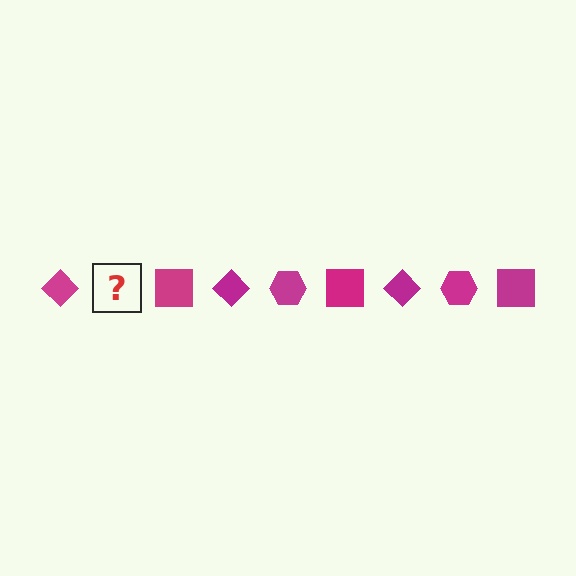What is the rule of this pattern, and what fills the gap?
The rule is that the pattern cycles through diamond, hexagon, square shapes in magenta. The gap should be filled with a magenta hexagon.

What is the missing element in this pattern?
The missing element is a magenta hexagon.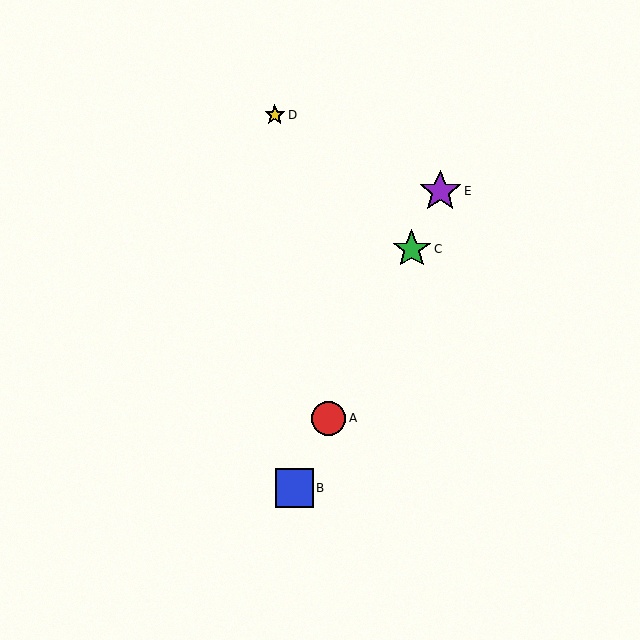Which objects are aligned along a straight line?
Objects A, B, C, E are aligned along a straight line.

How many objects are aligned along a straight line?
4 objects (A, B, C, E) are aligned along a straight line.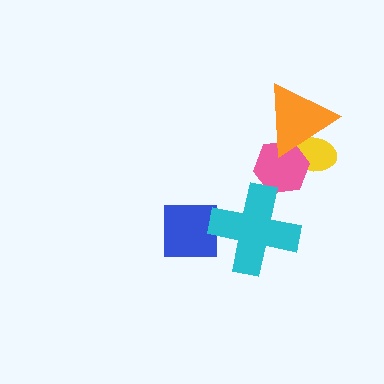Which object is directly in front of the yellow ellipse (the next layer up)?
The pink hexagon is directly in front of the yellow ellipse.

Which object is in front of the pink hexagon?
The orange triangle is in front of the pink hexagon.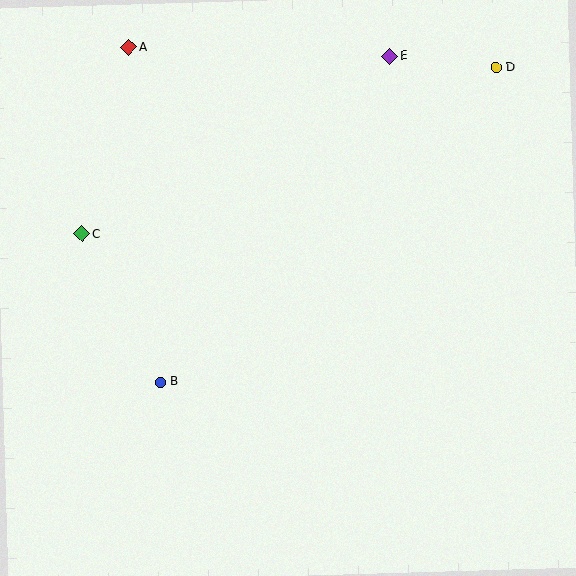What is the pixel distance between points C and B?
The distance between C and B is 168 pixels.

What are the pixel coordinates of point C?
Point C is at (82, 234).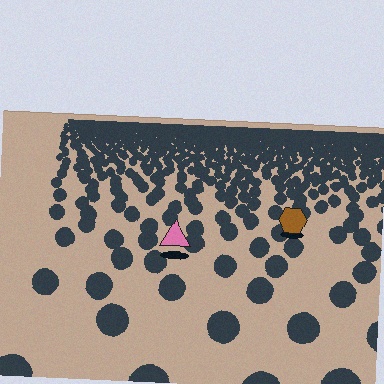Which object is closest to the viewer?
The pink triangle is closest. The texture marks near it are larger and more spread out.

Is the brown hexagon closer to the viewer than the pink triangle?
No. The pink triangle is closer — you can tell from the texture gradient: the ground texture is coarser near it.